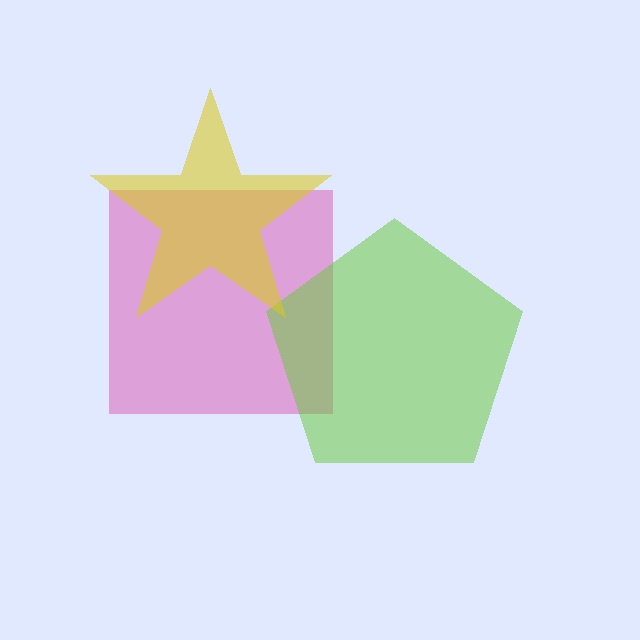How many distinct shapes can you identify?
There are 3 distinct shapes: a pink square, a lime pentagon, a yellow star.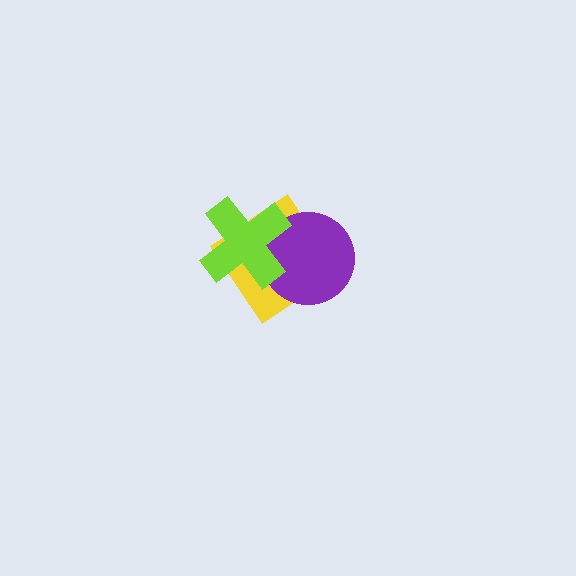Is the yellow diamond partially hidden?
Yes, it is partially covered by another shape.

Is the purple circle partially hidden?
Yes, it is partially covered by another shape.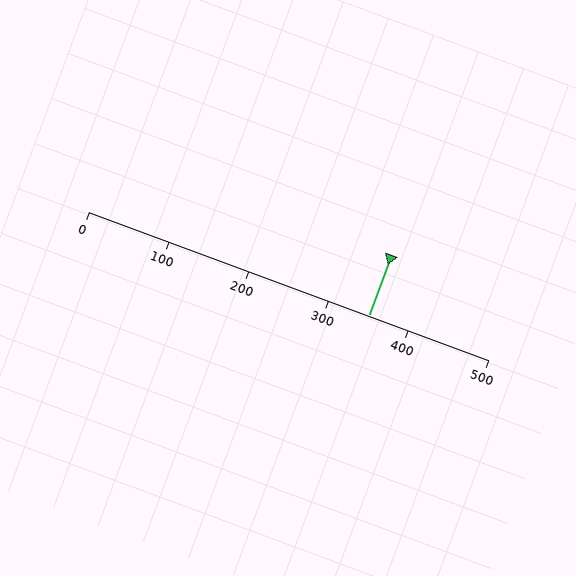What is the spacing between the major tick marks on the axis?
The major ticks are spaced 100 apart.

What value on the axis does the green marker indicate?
The marker indicates approximately 350.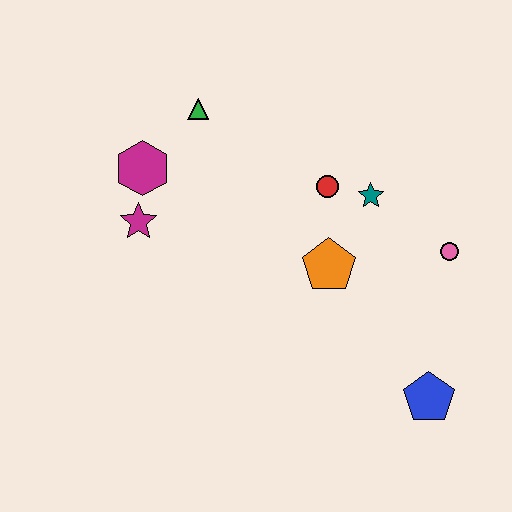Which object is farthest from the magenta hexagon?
The blue pentagon is farthest from the magenta hexagon.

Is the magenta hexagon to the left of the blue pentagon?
Yes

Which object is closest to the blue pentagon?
The pink circle is closest to the blue pentagon.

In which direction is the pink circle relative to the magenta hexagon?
The pink circle is to the right of the magenta hexagon.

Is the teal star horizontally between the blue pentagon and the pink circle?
No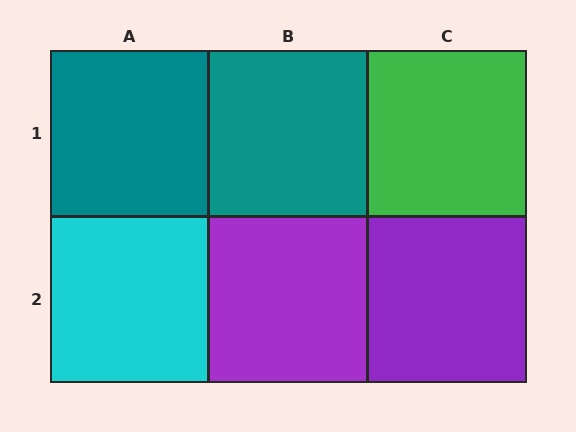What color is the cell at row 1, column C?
Green.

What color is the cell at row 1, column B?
Teal.